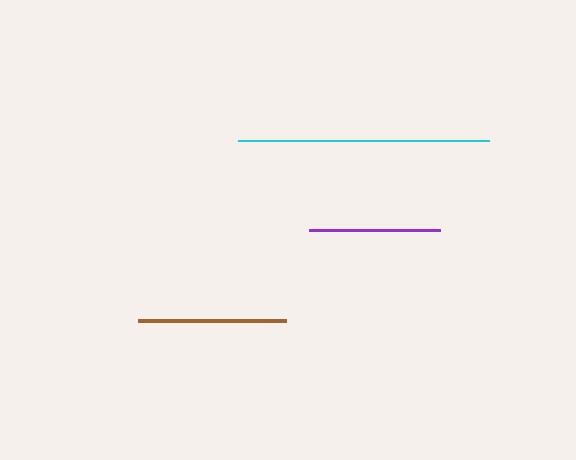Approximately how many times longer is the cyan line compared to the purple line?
The cyan line is approximately 1.9 times the length of the purple line.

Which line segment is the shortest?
The purple line is the shortest at approximately 130 pixels.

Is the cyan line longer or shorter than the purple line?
The cyan line is longer than the purple line.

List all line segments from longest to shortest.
From longest to shortest: cyan, brown, purple.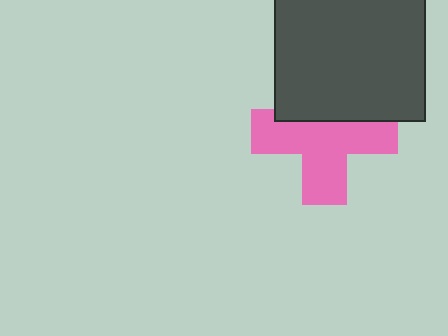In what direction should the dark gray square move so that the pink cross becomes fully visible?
The dark gray square should move up. That is the shortest direction to clear the overlap and leave the pink cross fully visible.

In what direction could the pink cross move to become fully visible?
The pink cross could move down. That would shift it out from behind the dark gray square entirely.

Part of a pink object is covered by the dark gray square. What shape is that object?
It is a cross.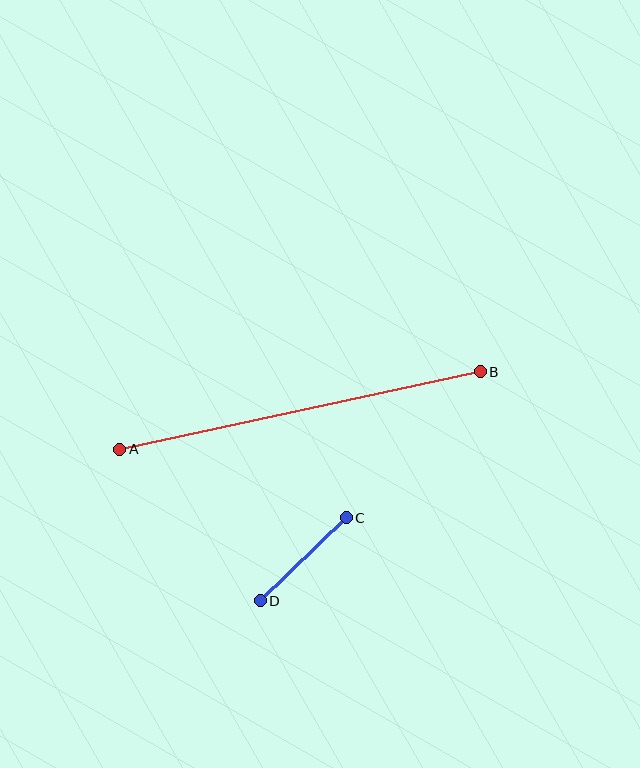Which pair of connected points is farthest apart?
Points A and B are farthest apart.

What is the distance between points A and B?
The distance is approximately 369 pixels.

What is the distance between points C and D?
The distance is approximately 119 pixels.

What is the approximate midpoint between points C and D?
The midpoint is at approximately (303, 559) pixels.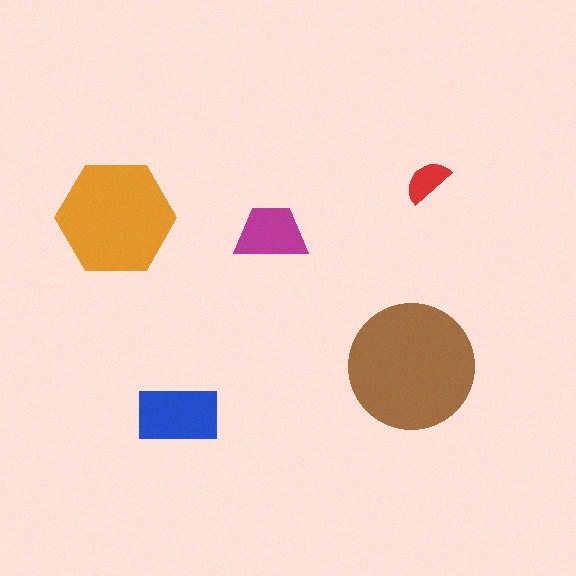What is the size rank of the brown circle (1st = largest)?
1st.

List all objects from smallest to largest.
The red semicircle, the magenta trapezoid, the blue rectangle, the orange hexagon, the brown circle.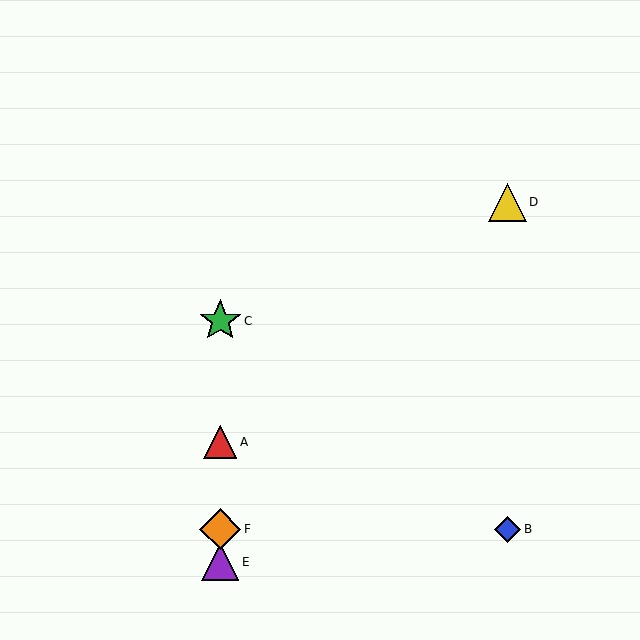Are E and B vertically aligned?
No, E is at x≈220 and B is at x≈508.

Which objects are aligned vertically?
Objects A, C, E, F are aligned vertically.